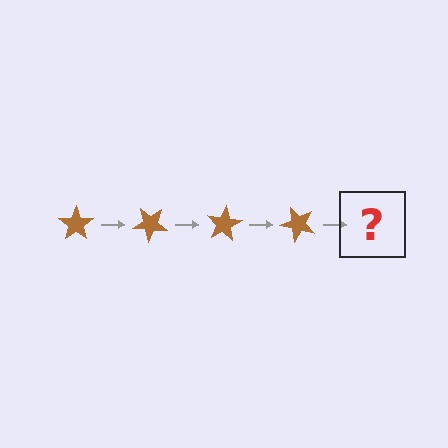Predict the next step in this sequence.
The next step is a brown star rotated 160 degrees.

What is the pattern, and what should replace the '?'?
The pattern is that the star rotates 40 degrees each step. The '?' should be a brown star rotated 160 degrees.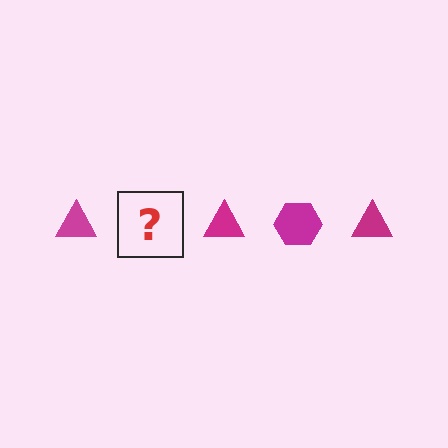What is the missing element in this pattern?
The missing element is a magenta hexagon.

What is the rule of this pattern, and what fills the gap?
The rule is that the pattern cycles through triangle, hexagon shapes in magenta. The gap should be filled with a magenta hexagon.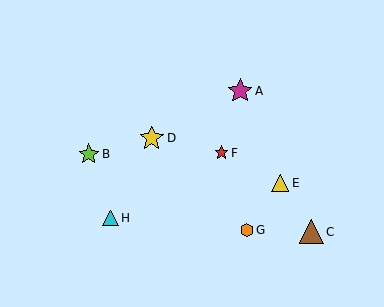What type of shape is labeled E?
Shape E is a yellow triangle.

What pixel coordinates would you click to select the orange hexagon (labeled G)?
Click at (247, 230) to select the orange hexagon G.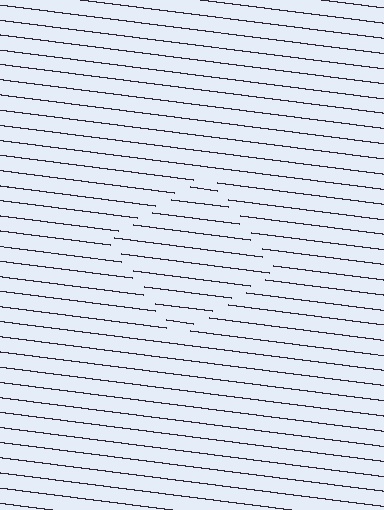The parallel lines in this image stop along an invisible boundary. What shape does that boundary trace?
An illusory square. The interior of the shape contains the same grating, shifted by half a period — the contour is defined by the phase discontinuity where line-ends from the inner and outer gratings abut.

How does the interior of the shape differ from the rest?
The interior of the shape contains the same grating, shifted by half a period — the contour is defined by the phase discontinuity where line-ends from the inner and outer gratings abut.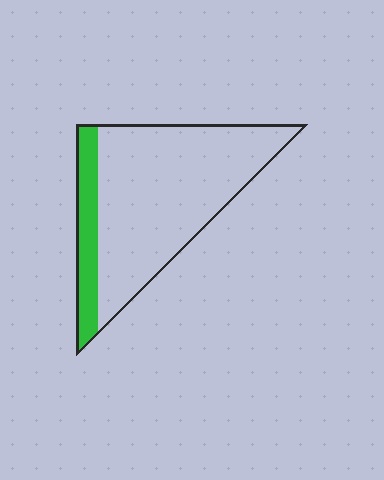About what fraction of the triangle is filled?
About one sixth (1/6).